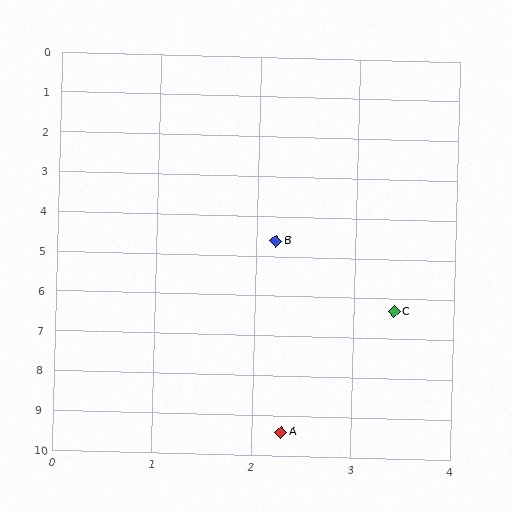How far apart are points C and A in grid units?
Points C and A are about 3.3 grid units apart.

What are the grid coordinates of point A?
Point A is at approximately (2.3, 9.4).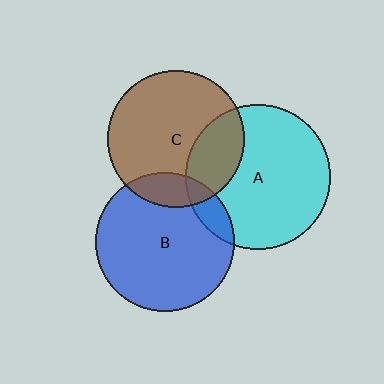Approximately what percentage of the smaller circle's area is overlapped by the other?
Approximately 25%.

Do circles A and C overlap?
Yes.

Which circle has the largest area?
Circle A (cyan).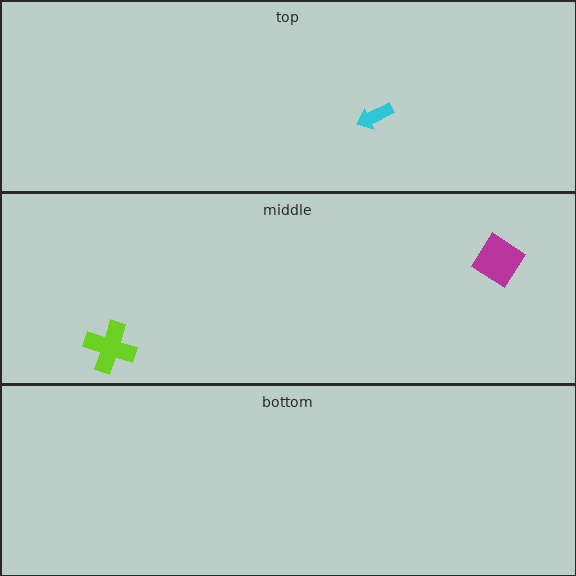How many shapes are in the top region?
1.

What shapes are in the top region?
The cyan arrow.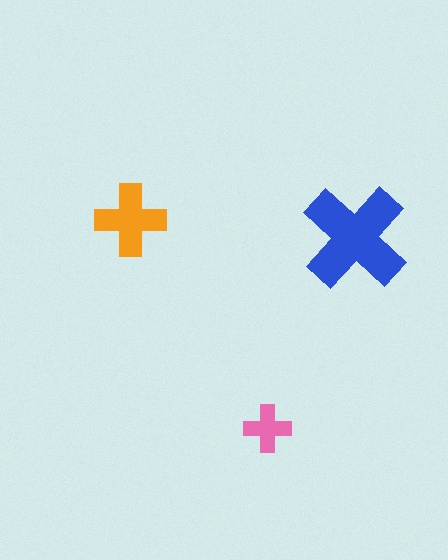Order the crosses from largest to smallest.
the blue one, the orange one, the pink one.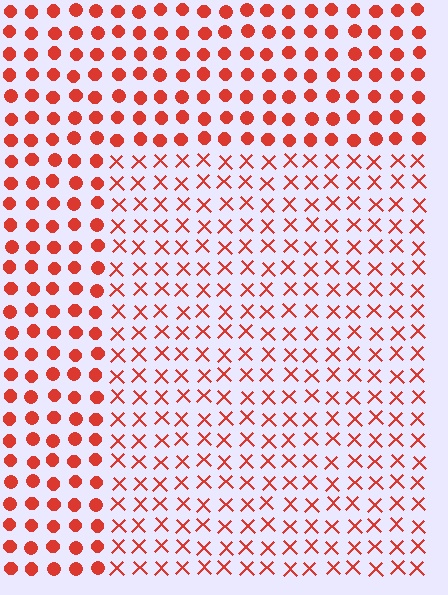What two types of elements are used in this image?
The image uses X marks inside the rectangle region and circles outside it.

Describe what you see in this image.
The image is filled with small red elements arranged in a uniform grid. A rectangle-shaped region contains X marks, while the surrounding area contains circles. The boundary is defined purely by the change in element shape.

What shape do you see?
I see a rectangle.